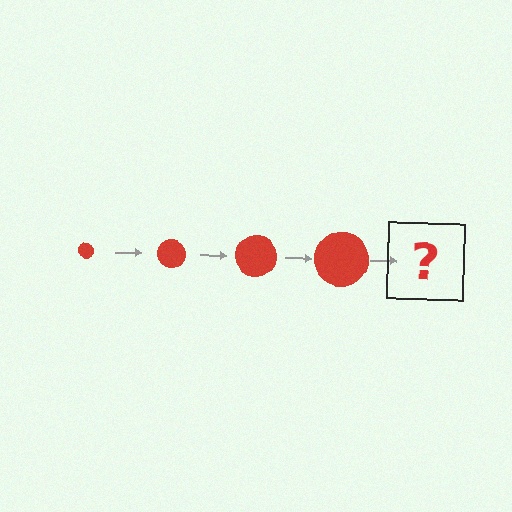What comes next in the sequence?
The next element should be a red circle, larger than the previous one.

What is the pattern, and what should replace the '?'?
The pattern is that the circle gets progressively larger each step. The '?' should be a red circle, larger than the previous one.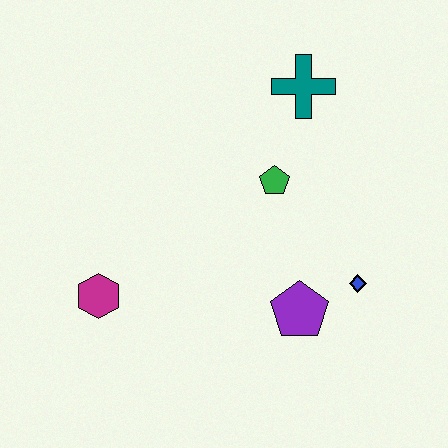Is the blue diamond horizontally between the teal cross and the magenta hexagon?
No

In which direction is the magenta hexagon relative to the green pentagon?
The magenta hexagon is to the left of the green pentagon.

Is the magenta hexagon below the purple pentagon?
No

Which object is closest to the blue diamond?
The purple pentagon is closest to the blue diamond.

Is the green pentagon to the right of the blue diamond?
No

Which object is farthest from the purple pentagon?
The teal cross is farthest from the purple pentagon.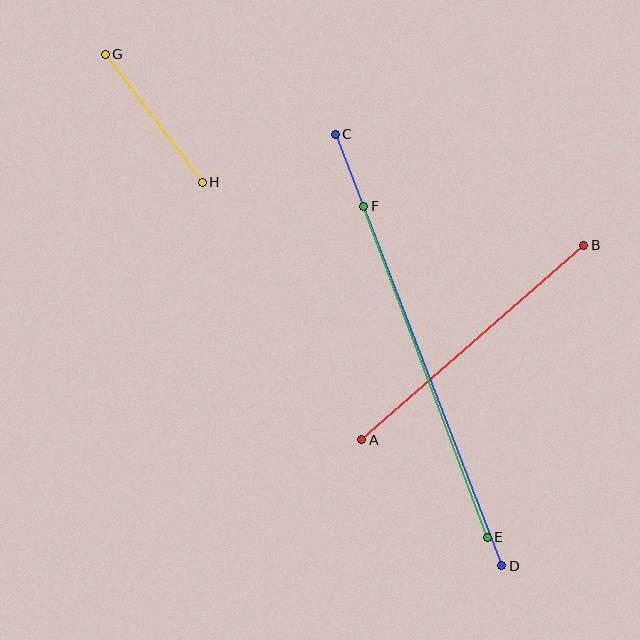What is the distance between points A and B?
The distance is approximately 296 pixels.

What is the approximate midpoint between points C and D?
The midpoint is at approximately (419, 350) pixels.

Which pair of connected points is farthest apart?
Points C and D are farthest apart.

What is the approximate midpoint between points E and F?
The midpoint is at approximately (426, 372) pixels.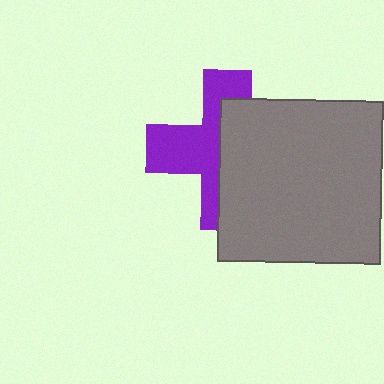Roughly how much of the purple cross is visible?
About half of it is visible (roughly 47%).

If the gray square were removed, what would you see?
You would see the complete purple cross.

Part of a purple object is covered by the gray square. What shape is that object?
It is a cross.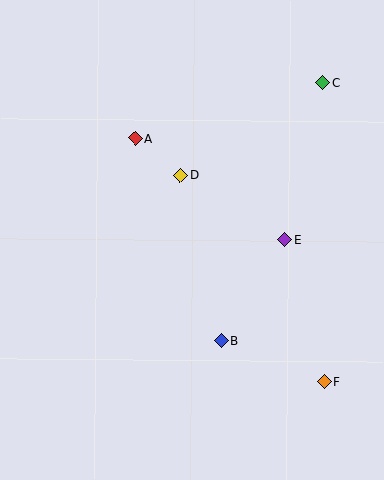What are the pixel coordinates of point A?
Point A is at (135, 138).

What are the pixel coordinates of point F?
Point F is at (324, 382).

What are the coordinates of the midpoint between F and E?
The midpoint between F and E is at (305, 311).